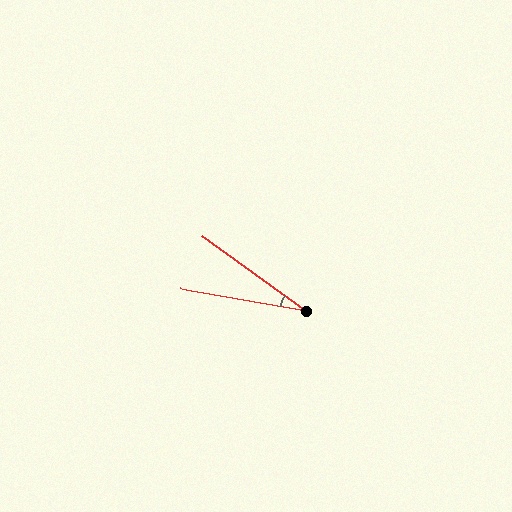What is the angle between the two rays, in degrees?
Approximately 25 degrees.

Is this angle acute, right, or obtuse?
It is acute.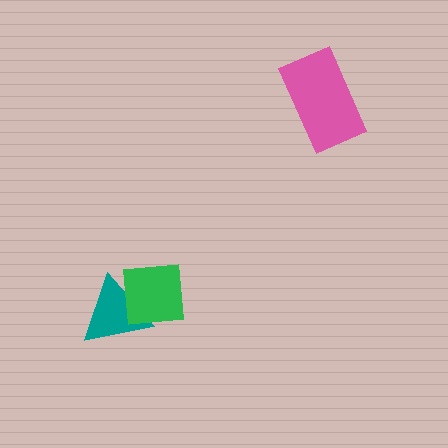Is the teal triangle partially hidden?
Yes, it is partially covered by another shape.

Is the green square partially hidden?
No, no other shape covers it.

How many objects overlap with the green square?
1 object overlaps with the green square.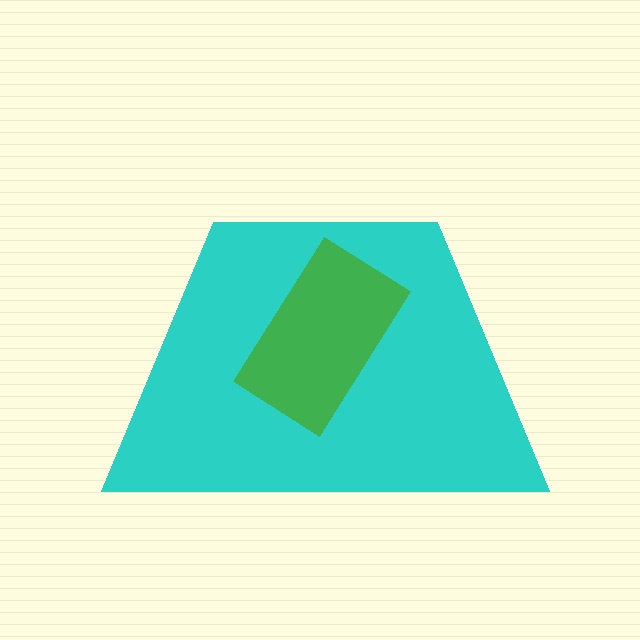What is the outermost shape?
The cyan trapezoid.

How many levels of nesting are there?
2.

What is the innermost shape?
The green rectangle.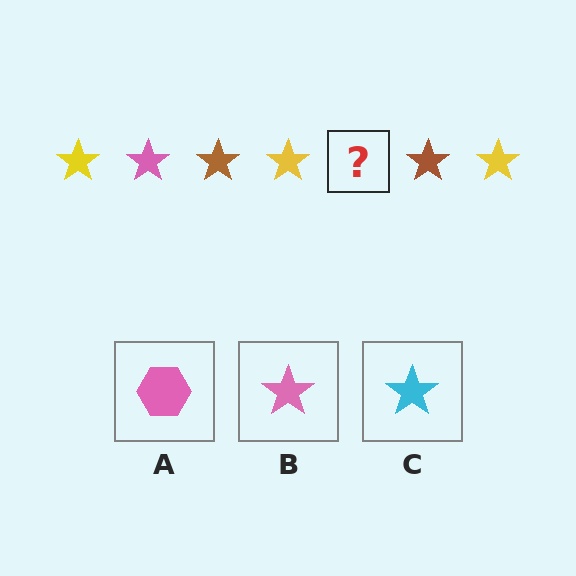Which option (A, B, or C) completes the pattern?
B.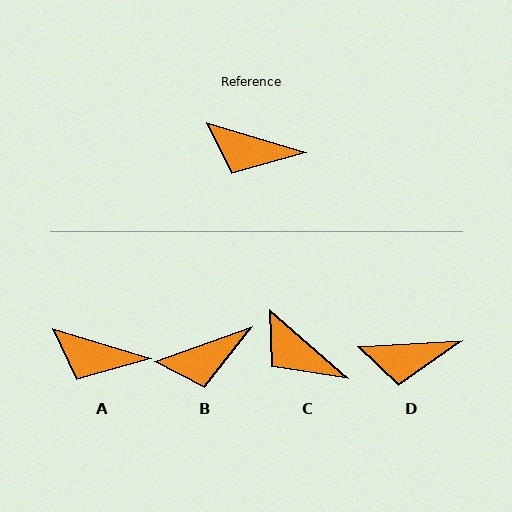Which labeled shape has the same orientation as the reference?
A.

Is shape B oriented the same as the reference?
No, it is off by about 37 degrees.